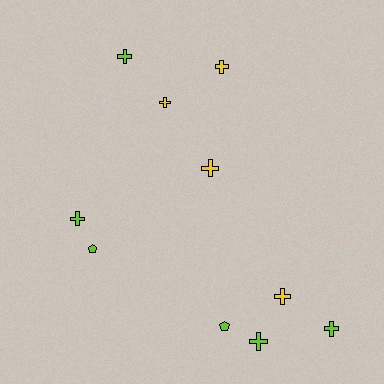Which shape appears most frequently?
Cross, with 8 objects.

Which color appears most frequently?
Lime, with 6 objects.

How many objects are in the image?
There are 10 objects.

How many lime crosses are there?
There are 4 lime crosses.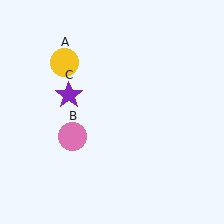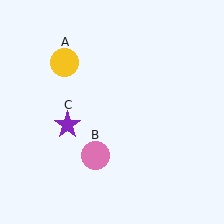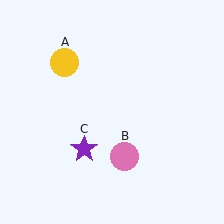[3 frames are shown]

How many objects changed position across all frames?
2 objects changed position: pink circle (object B), purple star (object C).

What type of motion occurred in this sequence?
The pink circle (object B), purple star (object C) rotated counterclockwise around the center of the scene.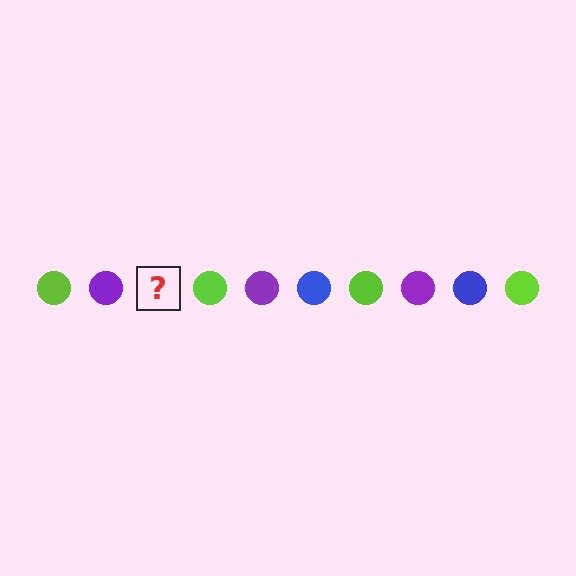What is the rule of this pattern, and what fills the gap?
The rule is that the pattern cycles through lime, purple, blue circles. The gap should be filled with a blue circle.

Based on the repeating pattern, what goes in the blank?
The blank should be a blue circle.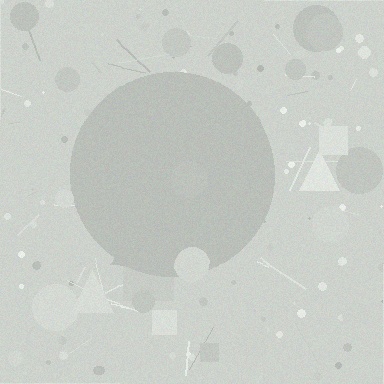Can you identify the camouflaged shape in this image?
The camouflaged shape is a circle.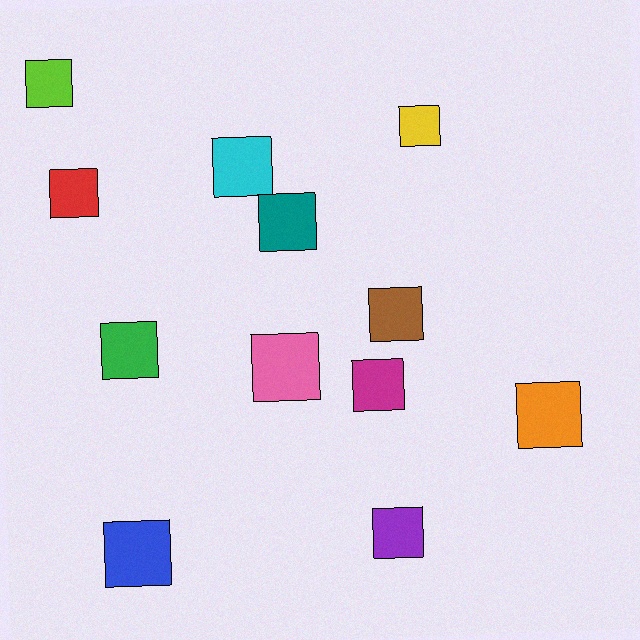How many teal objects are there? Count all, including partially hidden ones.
There is 1 teal object.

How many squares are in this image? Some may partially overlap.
There are 12 squares.